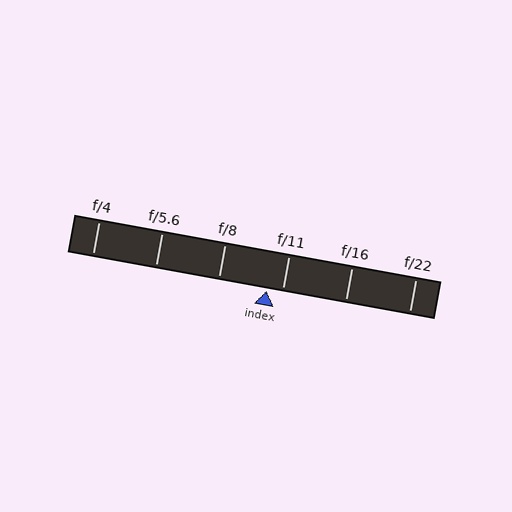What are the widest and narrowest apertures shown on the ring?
The widest aperture shown is f/4 and the narrowest is f/22.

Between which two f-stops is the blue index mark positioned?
The index mark is between f/8 and f/11.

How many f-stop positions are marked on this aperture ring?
There are 6 f-stop positions marked.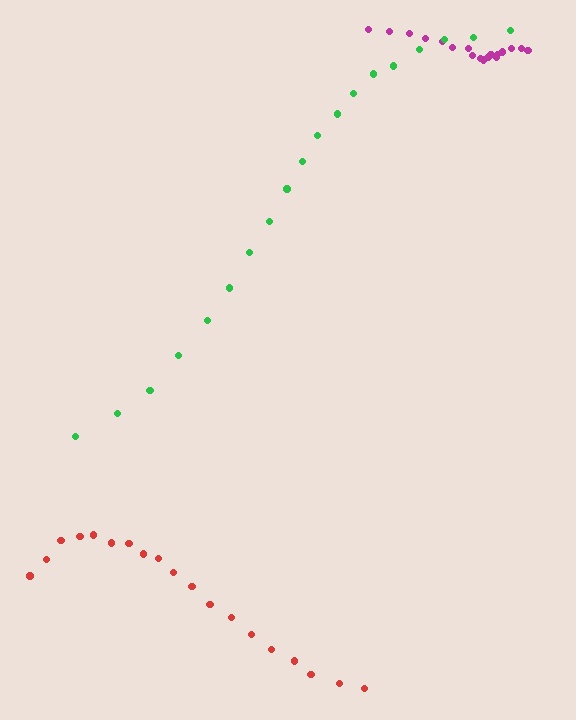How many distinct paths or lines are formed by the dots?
There are 3 distinct paths.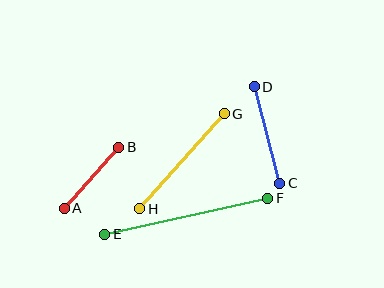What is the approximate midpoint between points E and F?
The midpoint is at approximately (186, 216) pixels.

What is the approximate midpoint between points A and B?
The midpoint is at approximately (91, 178) pixels.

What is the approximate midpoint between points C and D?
The midpoint is at approximately (267, 135) pixels.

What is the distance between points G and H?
The distance is approximately 127 pixels.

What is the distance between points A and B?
The distance is approximately 82 pixels.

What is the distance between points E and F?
The distance is approximately 167 pixels.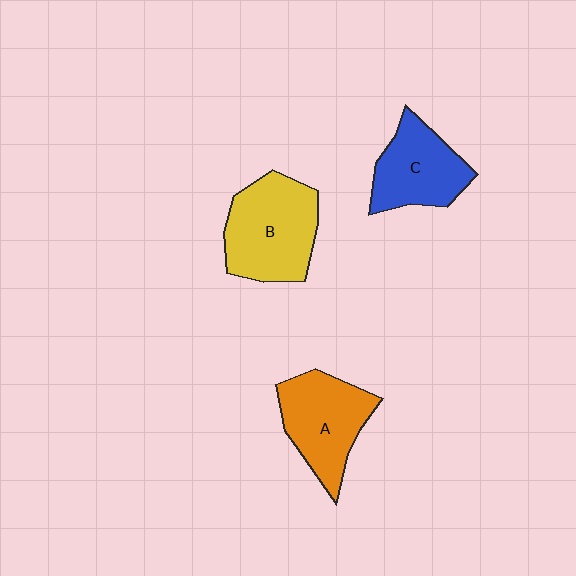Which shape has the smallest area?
Shape C (blue).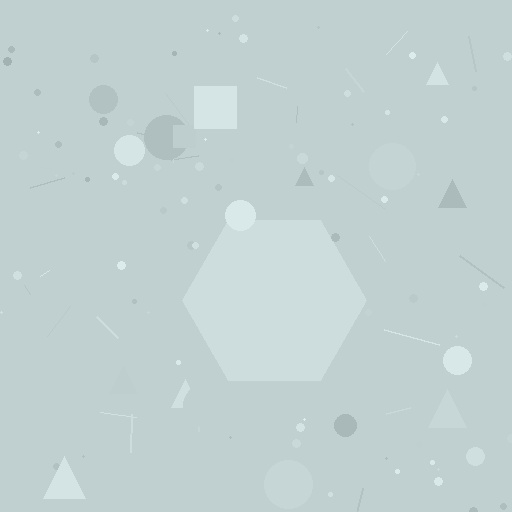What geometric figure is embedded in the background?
A hexagon is embedded in the background.